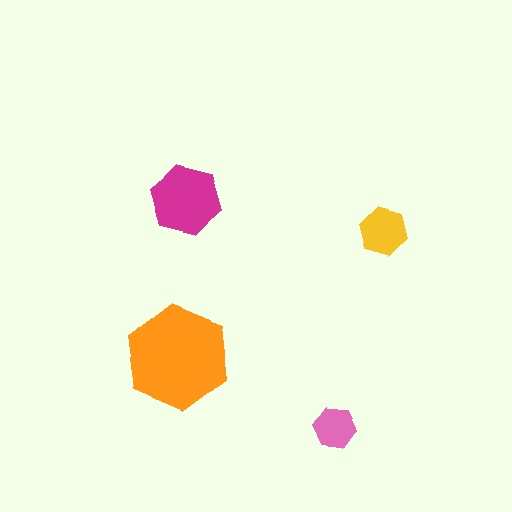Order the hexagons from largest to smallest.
the orange one, the magenta one, the yellow one, the pink one.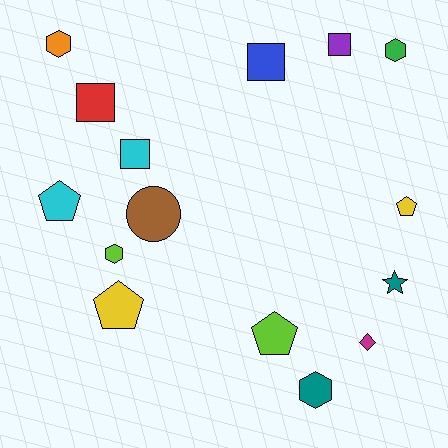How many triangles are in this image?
There are no triangles.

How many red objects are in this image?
There is 1 red object.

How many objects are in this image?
There are 15 objects.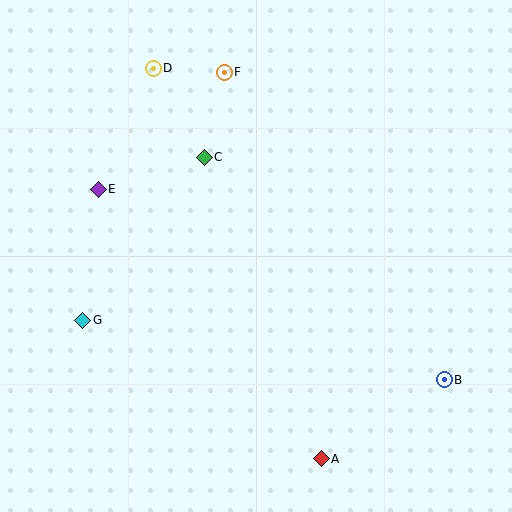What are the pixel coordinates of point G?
Point G is at (83, 320).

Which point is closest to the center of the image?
Point C at (204, 157) is closest to the center.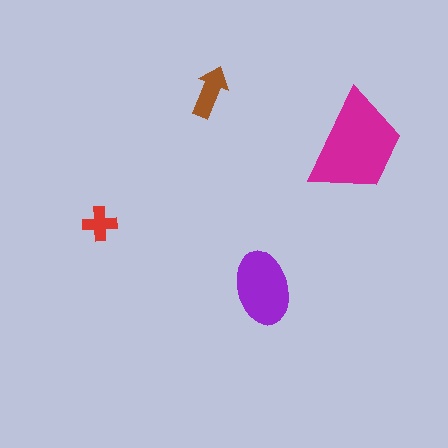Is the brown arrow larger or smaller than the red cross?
Larger.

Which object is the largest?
The magenta trapezoid.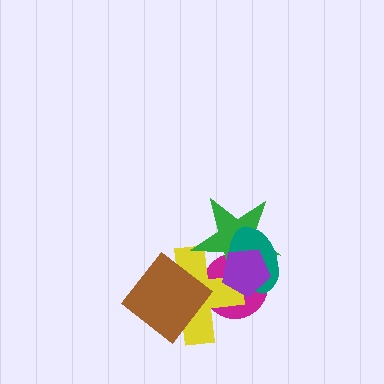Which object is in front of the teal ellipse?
The purple pentagon is in front of the teal ellipse.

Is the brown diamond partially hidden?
No, no other shape covers it.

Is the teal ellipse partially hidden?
Yes, it is partially covered by another shape.